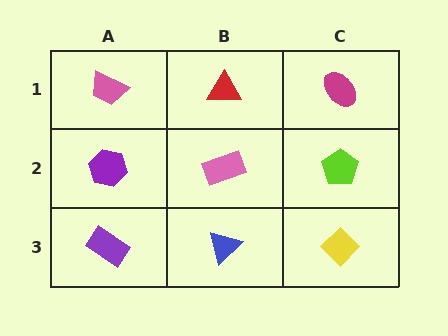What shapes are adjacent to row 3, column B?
A pink rectangle (row 2, column B), a purple rectangle (row 3, column A), a yellow diamond (row 3, column C).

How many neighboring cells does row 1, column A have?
2.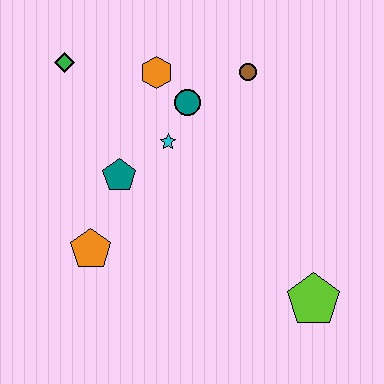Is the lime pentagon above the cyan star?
No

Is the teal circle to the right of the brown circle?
No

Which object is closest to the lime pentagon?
The cyan star is closest to the lime pentagon.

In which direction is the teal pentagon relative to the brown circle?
The teal pentagon is to the left of the brown circle.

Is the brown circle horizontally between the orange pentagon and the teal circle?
No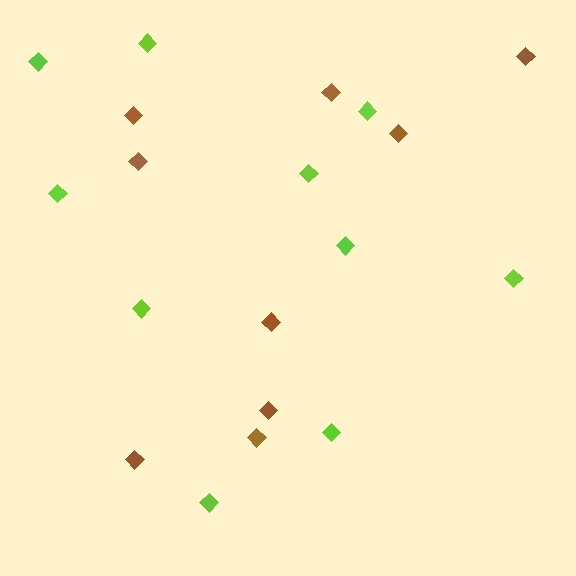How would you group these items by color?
There are 2 groups: one group of brown diamonds (9) and one group of lime diamonds (10).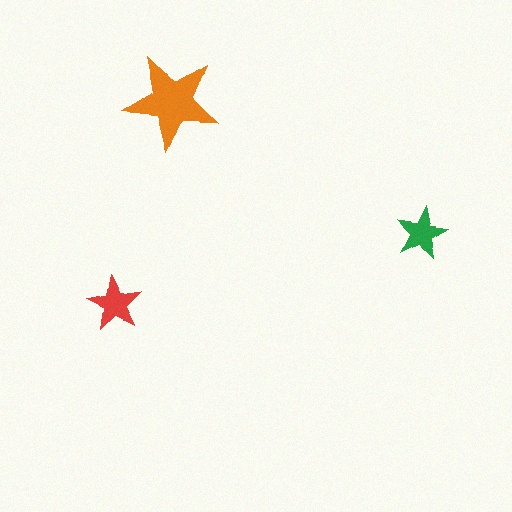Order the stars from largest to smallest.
the orange one, the red one, the green one.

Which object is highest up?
The orange star is topmost.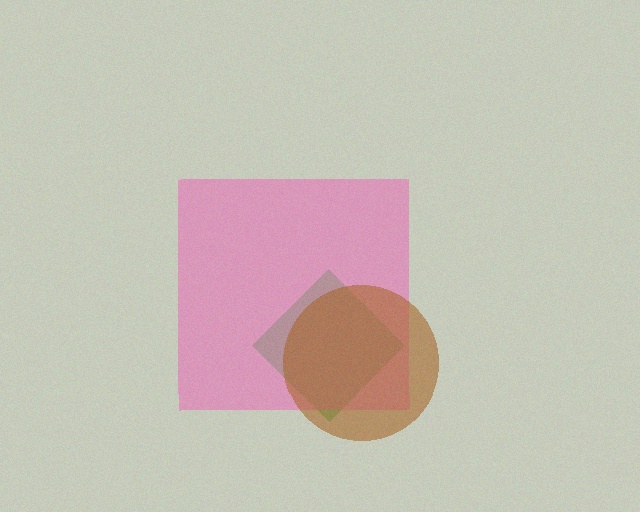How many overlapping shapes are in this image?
There are 3 overlapping shapes in the image.